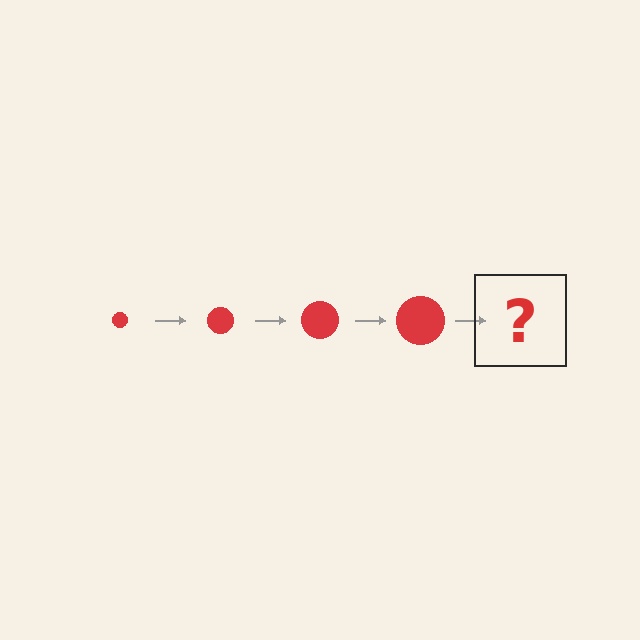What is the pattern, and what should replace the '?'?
The pattern is that the circle gets progressively larger each step. The '?' should be a red circle, larger than the previous one.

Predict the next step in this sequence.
The next step is a red circle, larger than the previous one.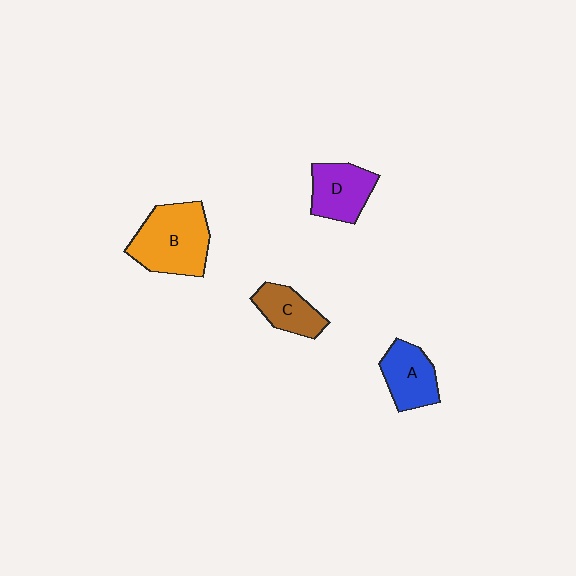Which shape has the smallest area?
Shape C (brown).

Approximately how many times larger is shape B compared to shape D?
Approximately 1.5 times.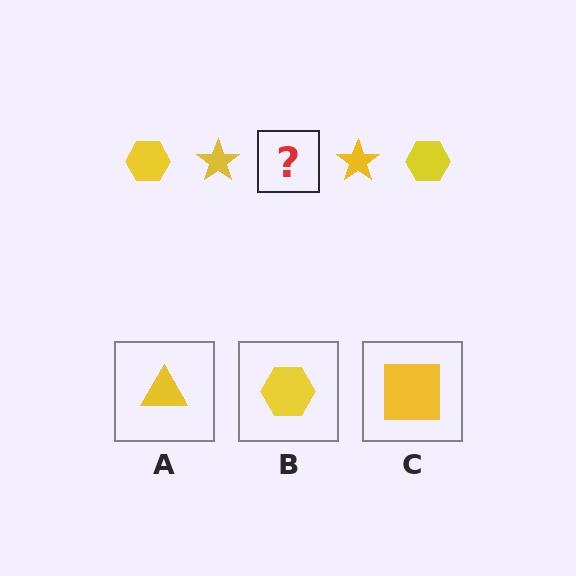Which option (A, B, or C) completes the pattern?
B.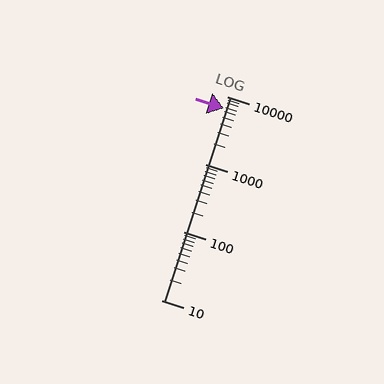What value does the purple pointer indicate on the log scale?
The pointer indicates approximately 6700.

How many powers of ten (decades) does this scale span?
The scale spans 3 decades, from 10 to 10000.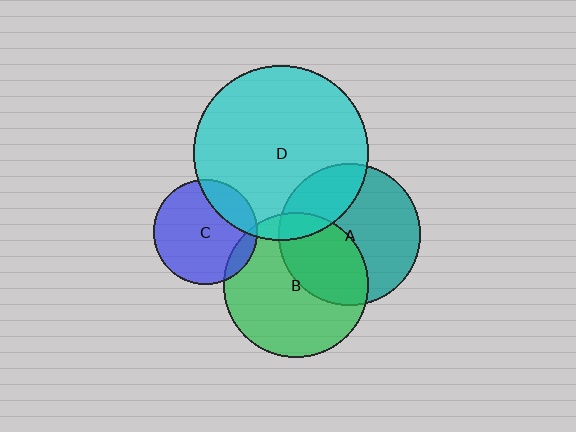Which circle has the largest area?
Circle D (cyan).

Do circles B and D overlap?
Yes.